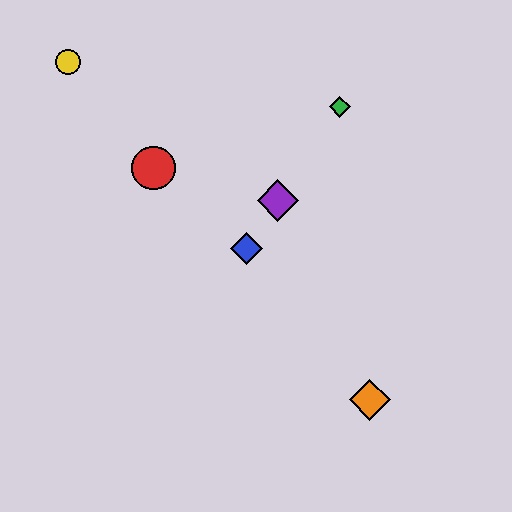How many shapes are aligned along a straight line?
3 shapes (the blue diamond, the green diamond, the purple diamond) are aligned along a straight line.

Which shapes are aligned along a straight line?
The blue diamond, the green diamond, the purple diamond are aligned along a straight line.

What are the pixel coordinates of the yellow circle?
The yellow circle is at (68, 62).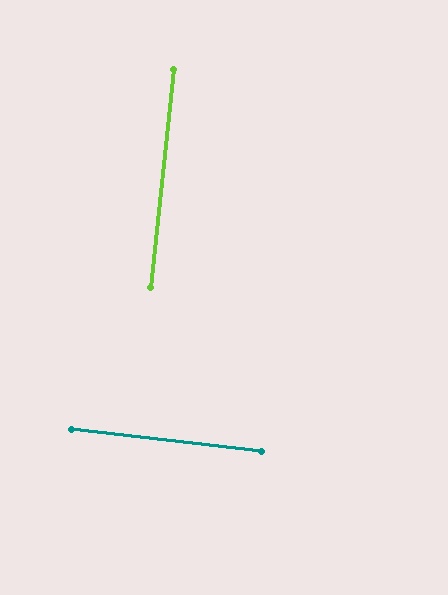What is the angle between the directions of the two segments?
Approximately 89 degrees.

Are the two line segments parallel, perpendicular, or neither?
Perpendicular — they meet at approximately 89°.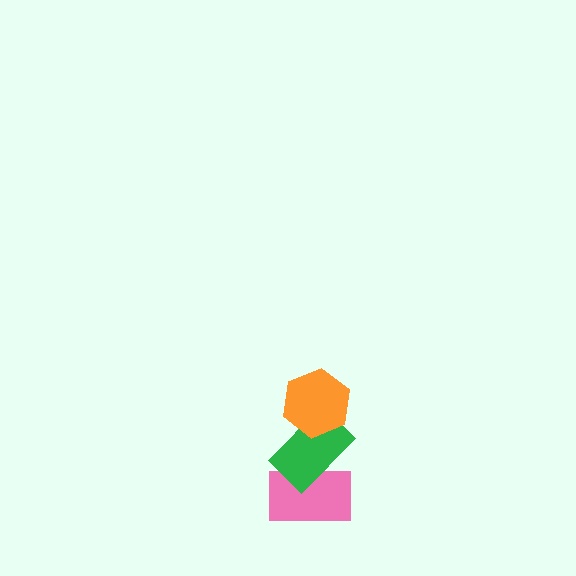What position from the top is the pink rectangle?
The pink rectangle is 3rd from the top.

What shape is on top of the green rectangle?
The orange hexagon is on top of the green rectangle.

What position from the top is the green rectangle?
The green rectangle is 2nd from the top.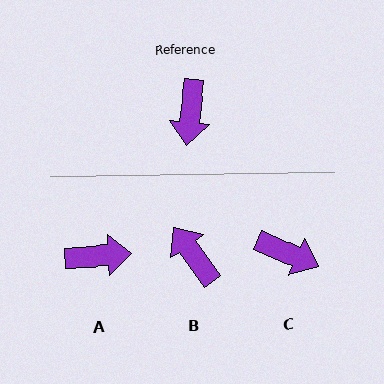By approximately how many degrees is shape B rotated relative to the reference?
Approximately 137 degrees clockwise.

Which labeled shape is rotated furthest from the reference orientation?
B, about 137 degrees away.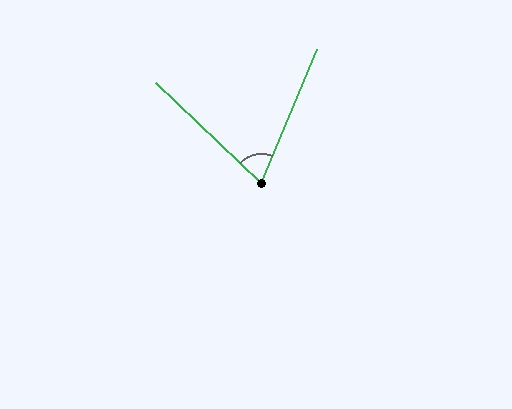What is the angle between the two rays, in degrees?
Approximately 69 degrees.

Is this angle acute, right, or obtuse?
It is acute.